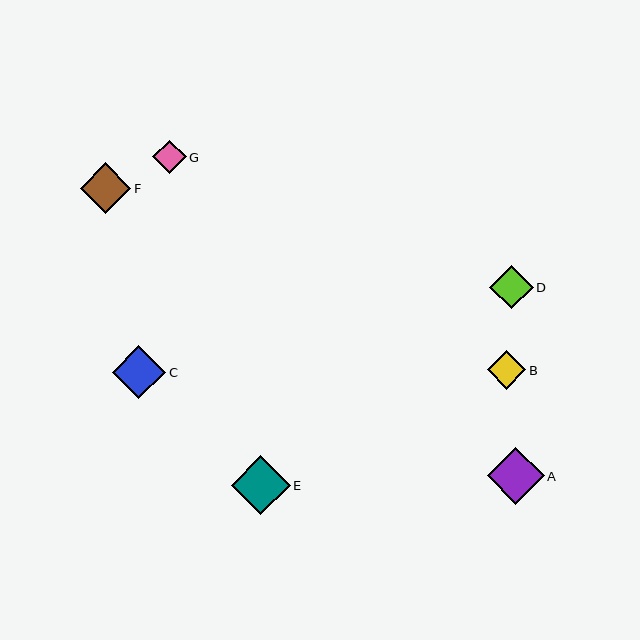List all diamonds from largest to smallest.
From largest to smallest: E, A, C, F, D, B, G.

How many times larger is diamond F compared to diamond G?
Diamond F is approximately 1.5 times the size of diamond G.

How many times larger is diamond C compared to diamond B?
Diamond C is approximately 1.4 times the size of diamond B.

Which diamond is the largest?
Diamond E is the largest with a size of approximately 59 pixels.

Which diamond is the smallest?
Diamond G is the smallest with a size of approximately 33 pixels.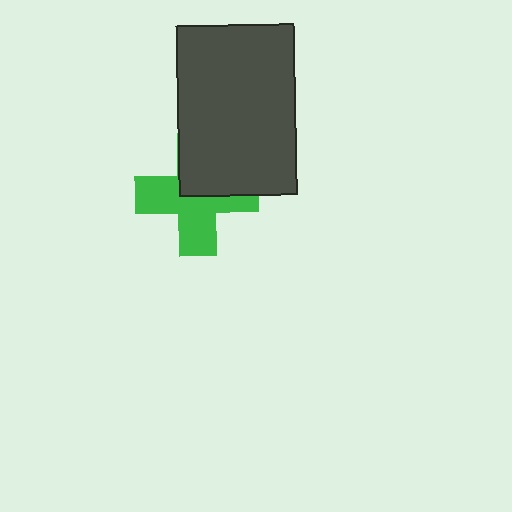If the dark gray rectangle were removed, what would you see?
You would see the complete green cross.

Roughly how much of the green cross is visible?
About half of it is visible (roughly 58%).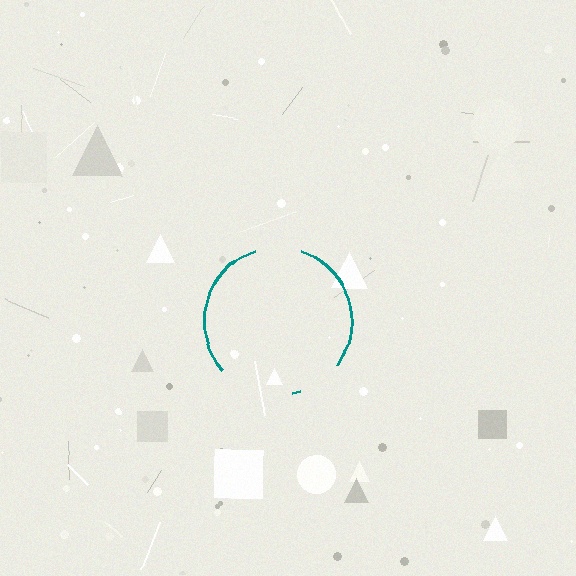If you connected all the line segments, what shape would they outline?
They would outline a circle.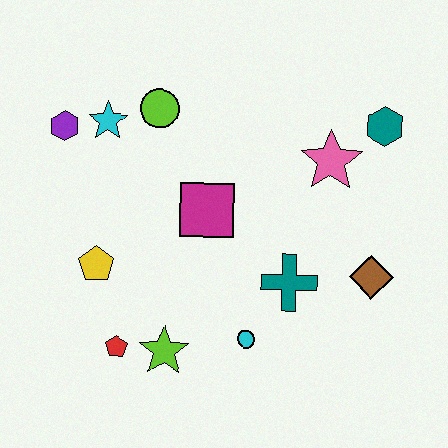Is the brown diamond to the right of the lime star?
Yes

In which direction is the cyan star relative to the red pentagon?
The cyan star is above the red pentagon.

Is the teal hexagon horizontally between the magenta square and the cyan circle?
No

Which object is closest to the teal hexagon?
The pink star is closest to the teal hexagon.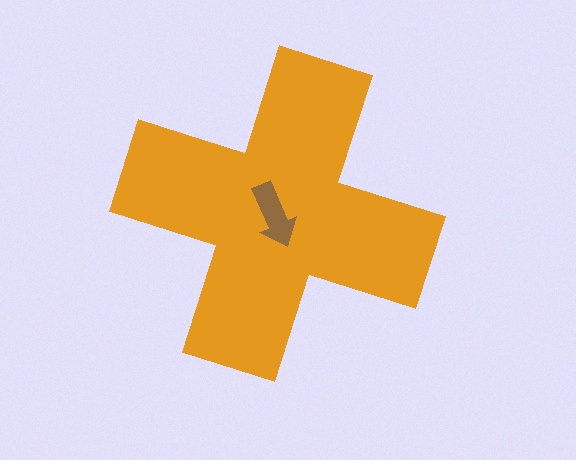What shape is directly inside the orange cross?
The brown arrow.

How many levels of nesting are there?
2.